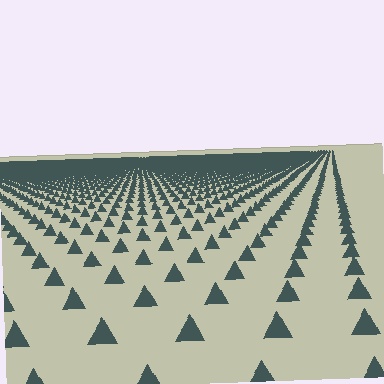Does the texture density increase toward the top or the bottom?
Density increases toward the top.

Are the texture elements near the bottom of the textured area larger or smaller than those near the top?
Larger. Near the bottom, elements are closer to the viewer and appear at a bigger on-screen size.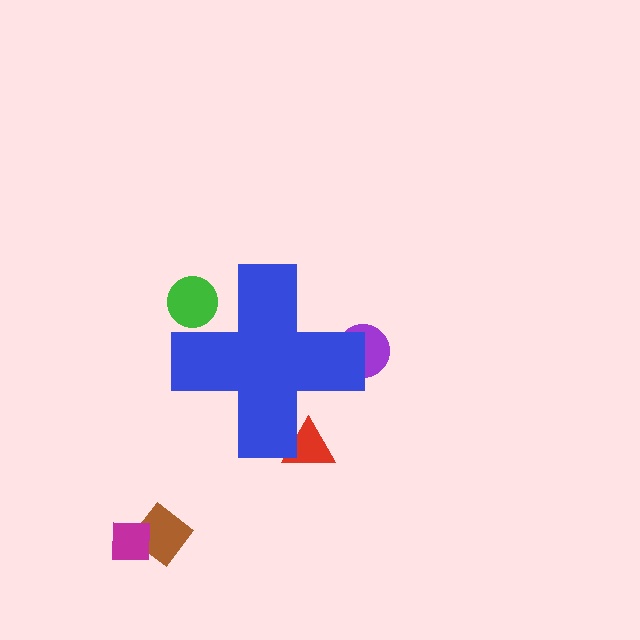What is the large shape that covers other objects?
A blue cross.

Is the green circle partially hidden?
Yes, the green circle is partially hidden behind the blue cross.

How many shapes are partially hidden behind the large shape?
3 shapes are partially hidden.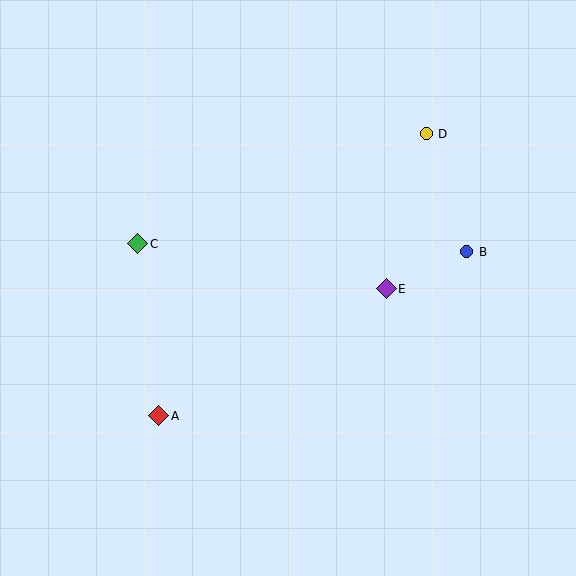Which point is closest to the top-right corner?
Point D is closest to the top-right corner.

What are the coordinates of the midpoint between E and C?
The midpoint between E and C is at (262, 266).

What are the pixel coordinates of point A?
Point A is at (159, 416).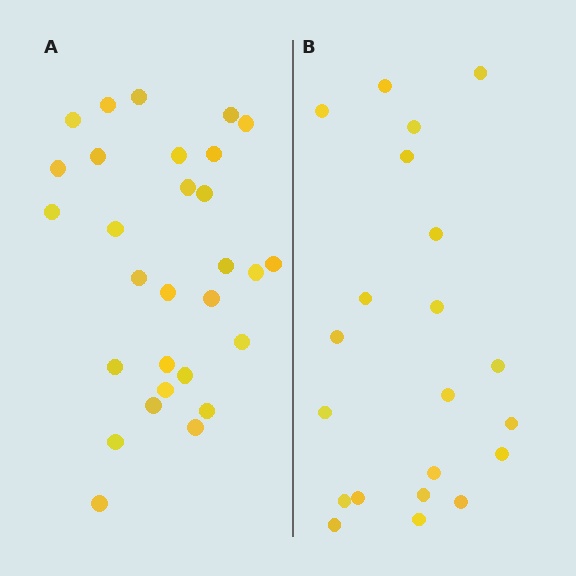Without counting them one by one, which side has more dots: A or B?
Region A (the left region) has more dots.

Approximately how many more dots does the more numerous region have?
Region A has roughly 8 or so more dots than region B.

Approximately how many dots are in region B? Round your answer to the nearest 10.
About 20 dots. (The exact count is 21, which rounds to 20.)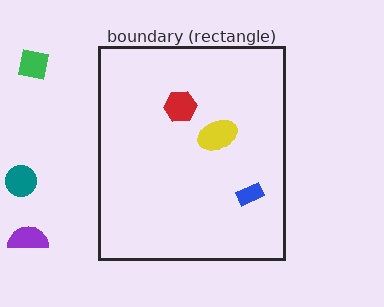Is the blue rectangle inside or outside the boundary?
Inside.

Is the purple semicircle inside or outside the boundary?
Outside.